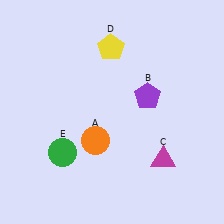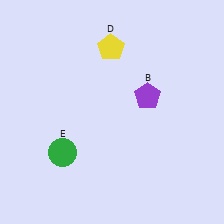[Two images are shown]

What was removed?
The magenta triangle (C), the orange circle (A) were removed in Image 2.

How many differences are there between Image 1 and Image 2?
There are 2 differences between the two images.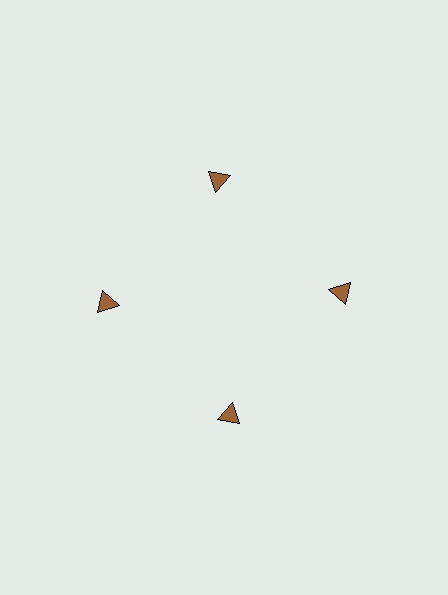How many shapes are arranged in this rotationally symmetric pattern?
There are 4 shapes, arranged in 4 groups of 1.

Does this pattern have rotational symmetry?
Yes, this pattern has 4-fold rotational symmetry. It looks the same after rotating 90 degrees around the center.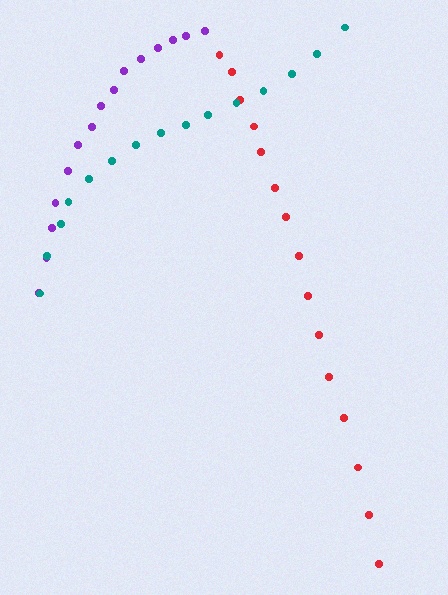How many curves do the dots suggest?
There are 3 distinct paths.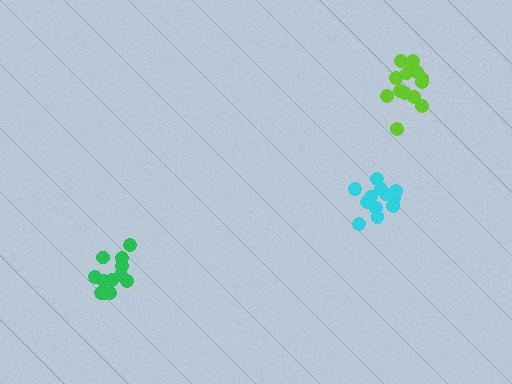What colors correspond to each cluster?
The clusters are colored: green, lime, cyan.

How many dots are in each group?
Group 1: 12 dots, Group 2: 14 dots, Group 3: 13 dots (39 total).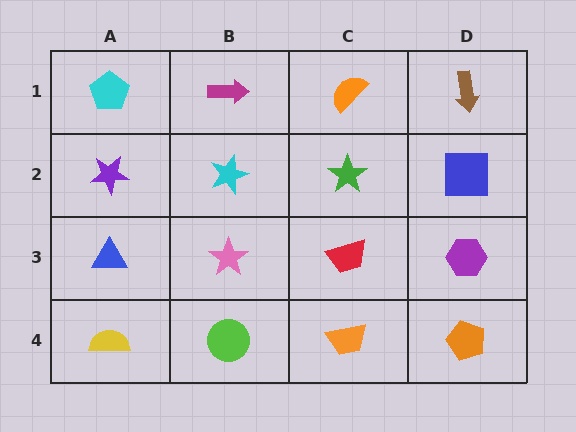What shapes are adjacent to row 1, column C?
A green star (row 2, column C), a magenta arrow (row 1, column B), a brown arrow (row 1, column D).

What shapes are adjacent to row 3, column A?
A purple star (row 2, column A), a yellow semicircle (row 4, column A), a pink star (row 3, column B).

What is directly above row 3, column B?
A cyan star.